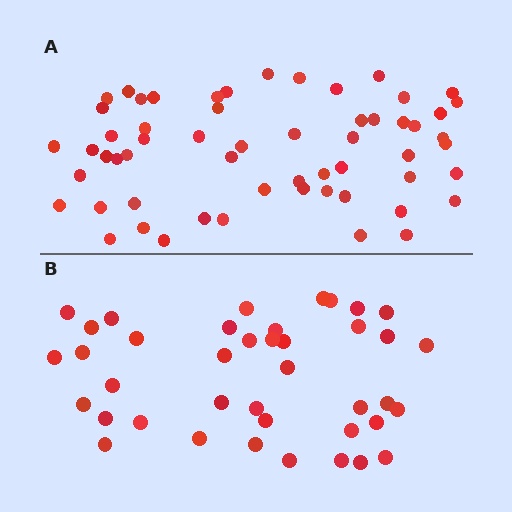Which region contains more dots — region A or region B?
Region A (the top region) has more dots.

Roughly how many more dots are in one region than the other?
Region A has approximately 20 more dots than region B.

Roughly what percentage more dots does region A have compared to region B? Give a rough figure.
About 45% more.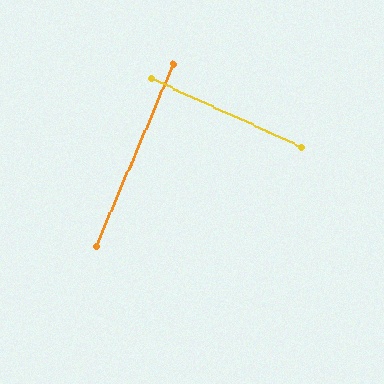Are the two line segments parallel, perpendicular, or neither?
Perpendicular — they meet at approximately 89°.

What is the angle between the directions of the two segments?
Approximately 89 degrees.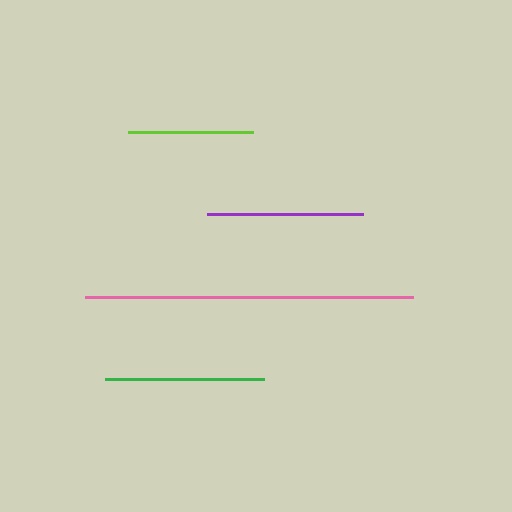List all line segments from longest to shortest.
From longest to shortest: pink, green, purple, lime.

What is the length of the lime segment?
The lime segment is approximately 125 pixels long.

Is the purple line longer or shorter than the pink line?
The pink line is longer than the purple line.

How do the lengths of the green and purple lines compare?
The green and purple lines are approximately the same length.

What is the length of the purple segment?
The purple segment is approximately 156 pixels long.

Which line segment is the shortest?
The lime line is the shortest at approximately 125 pixels.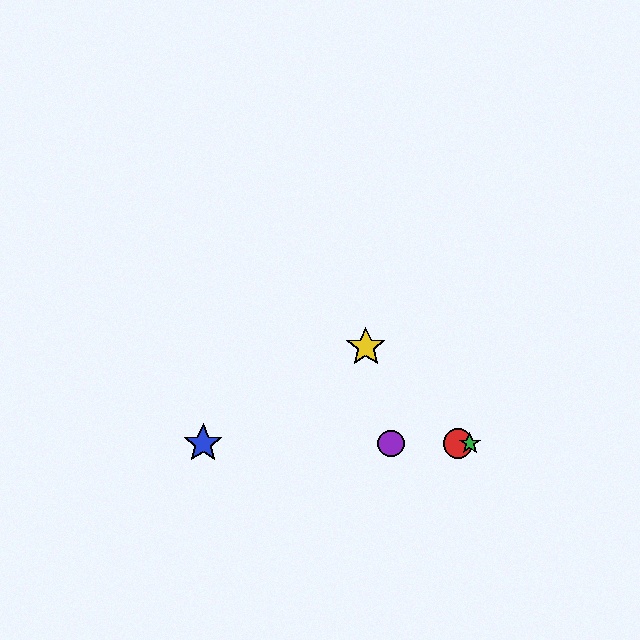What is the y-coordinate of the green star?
The green star is at y≈443.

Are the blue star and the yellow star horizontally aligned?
No, the blue star is at y≈443 and the yellow star is at y≈347.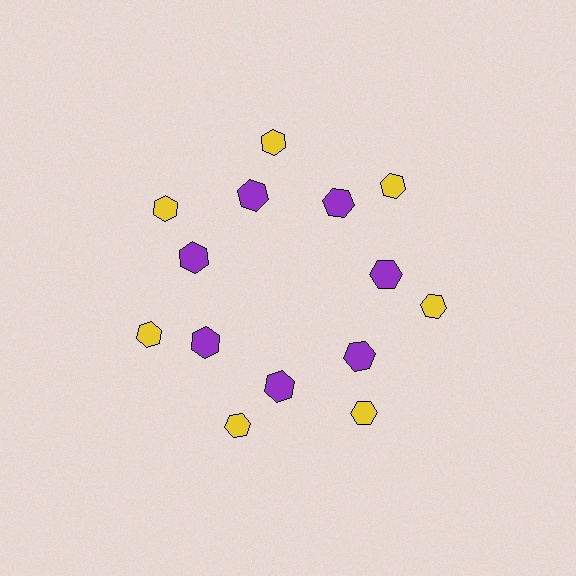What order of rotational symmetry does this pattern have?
This pattern has 7-fold rotational symmetry.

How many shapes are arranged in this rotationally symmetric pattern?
There are 14 shapes, arranged in 7 groups of 2.